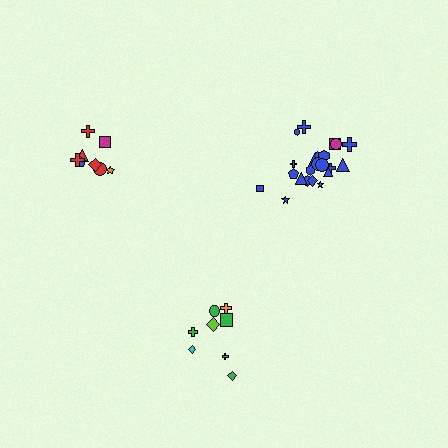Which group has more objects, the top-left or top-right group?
The top-right group.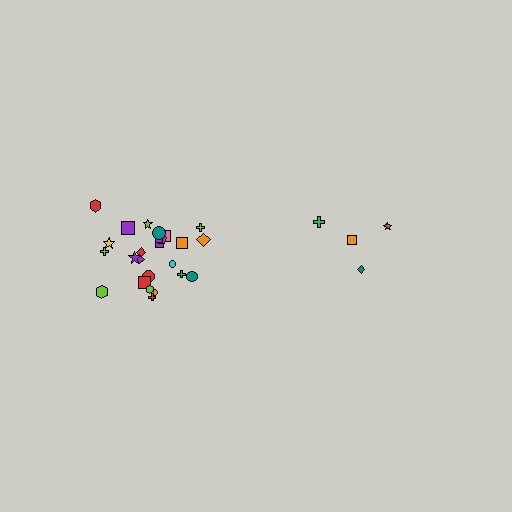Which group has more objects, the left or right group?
The left group.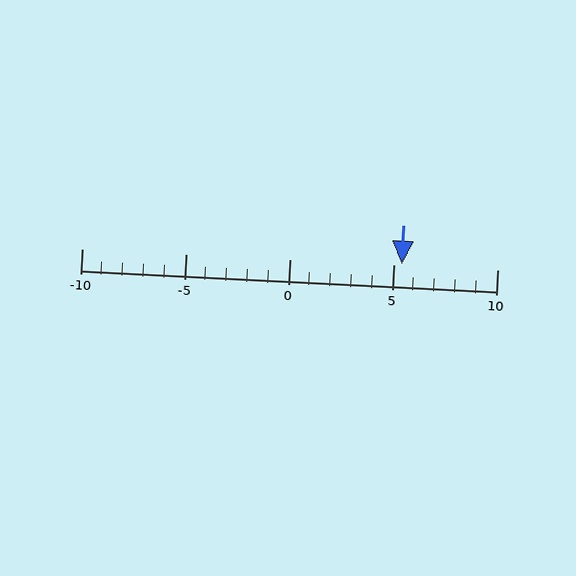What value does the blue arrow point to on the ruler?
The blue arrow points to approximately 5.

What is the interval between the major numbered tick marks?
The major tick marks are spaced 5 units apart.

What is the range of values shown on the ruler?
The ruler shows values from -10 to 10.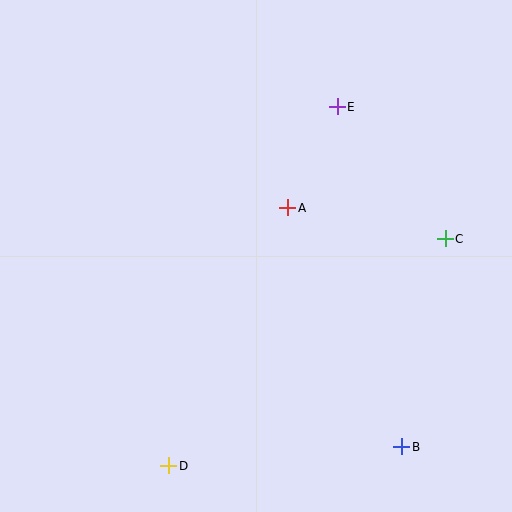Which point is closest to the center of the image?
Point A at (288, 208) is closest to the center.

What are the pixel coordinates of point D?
Point D is at (169, 466).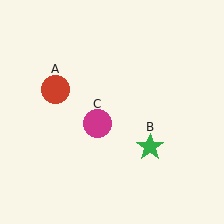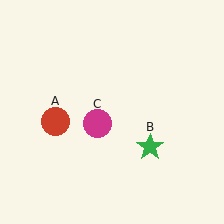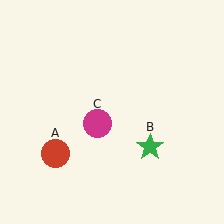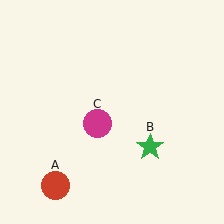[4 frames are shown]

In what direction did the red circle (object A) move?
The red circle (object A) moved down.